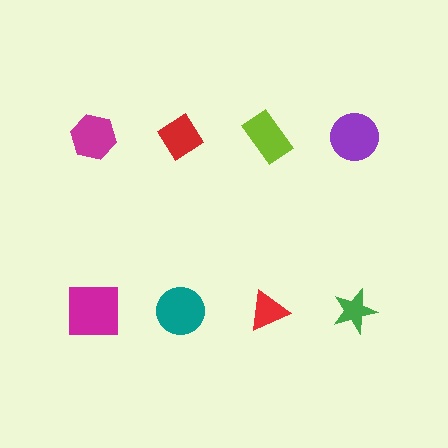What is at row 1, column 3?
A lime rectangle.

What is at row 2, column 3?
A red triangle.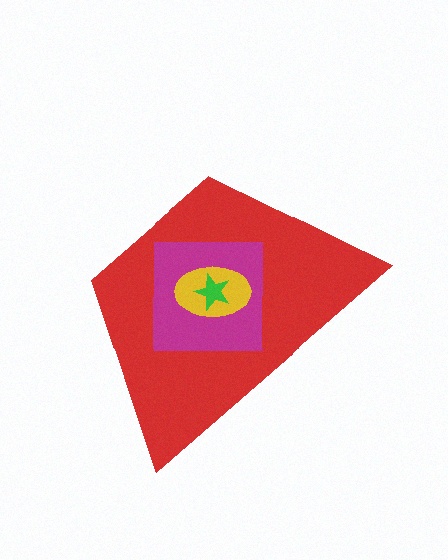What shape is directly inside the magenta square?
The yellow ellipse.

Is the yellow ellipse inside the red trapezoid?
Yes.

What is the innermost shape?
The green star.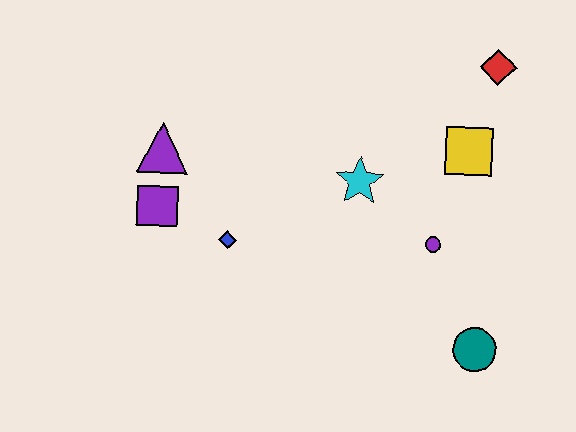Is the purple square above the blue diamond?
Yes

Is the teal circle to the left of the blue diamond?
No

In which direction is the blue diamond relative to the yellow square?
The blue diamond is to the left of the yellow square.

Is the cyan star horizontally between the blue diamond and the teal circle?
Yes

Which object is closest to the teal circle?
The purple circle is closest to the teal circle.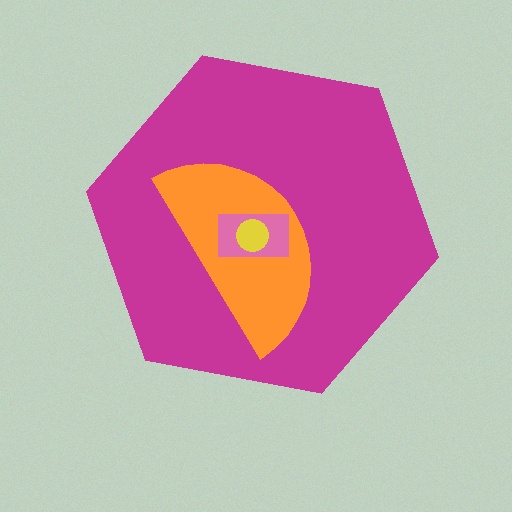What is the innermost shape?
The yellow circle.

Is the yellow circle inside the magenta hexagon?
Yes.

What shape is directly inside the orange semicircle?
The pink rectangle.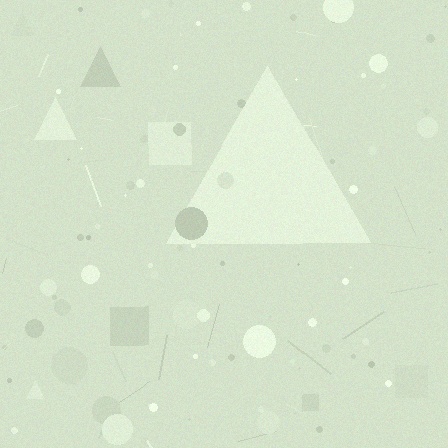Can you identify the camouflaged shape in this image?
The camouflaged shape is a triangle.